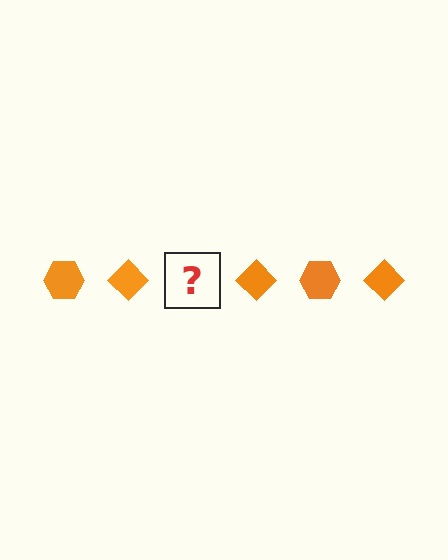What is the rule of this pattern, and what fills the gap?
The rule is that the pattern cycles through hexagon, diamond shapes in orange. The gap should be filled with an orange hexagon.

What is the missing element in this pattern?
The missing element is an orange hexagon.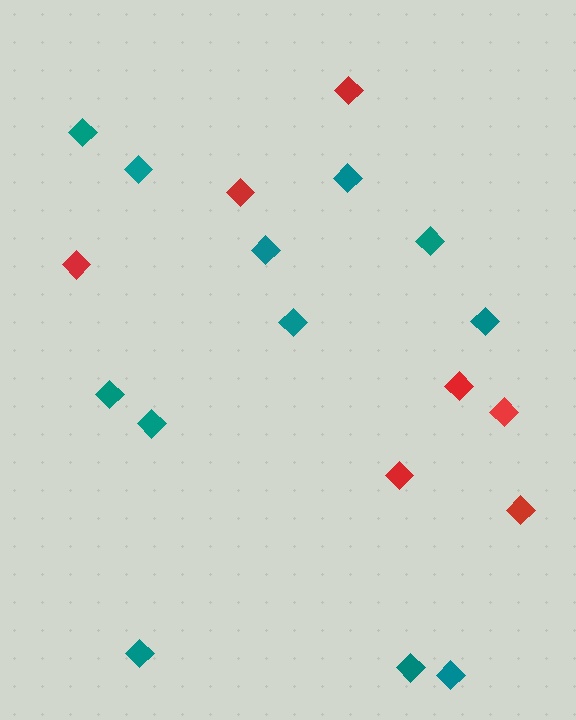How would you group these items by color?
There are 2 groups: one group of red diamonds (7) and one group of teal diamonds (12).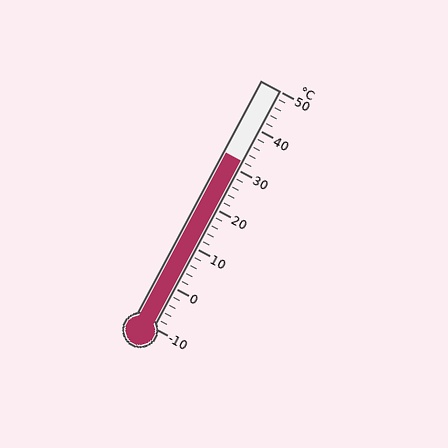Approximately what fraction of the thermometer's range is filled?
The thermometer is filled to approximately 70% of its range.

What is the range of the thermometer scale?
The thermometer scale ranges from -10°C to 50°C.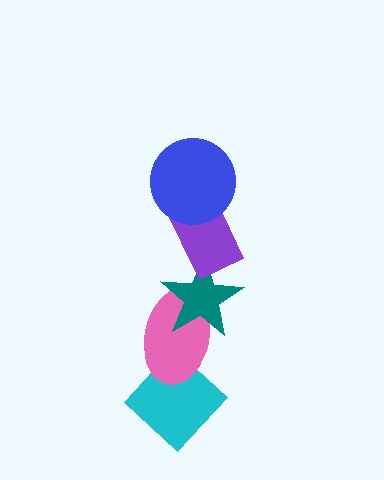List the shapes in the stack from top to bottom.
From top to bottom: the blue circle, the purple rectangle, the teal star, the pink ellipse, the cyan diamond.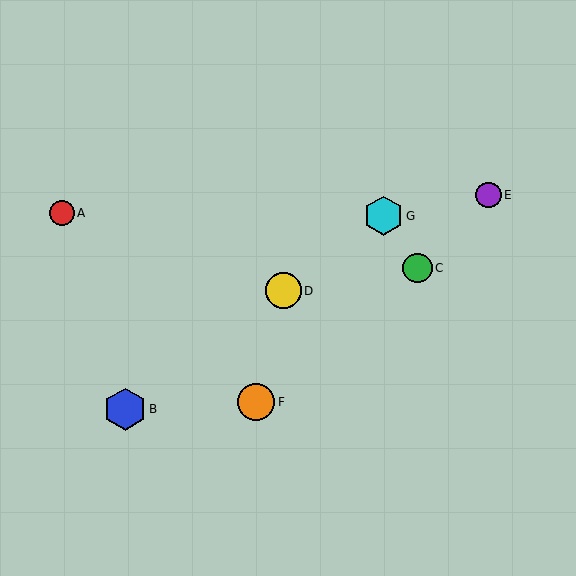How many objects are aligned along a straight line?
3 objects (B, D, G) are aligned along a straight line.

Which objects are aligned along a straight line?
Objects B, D, G are aligned along a straight line.